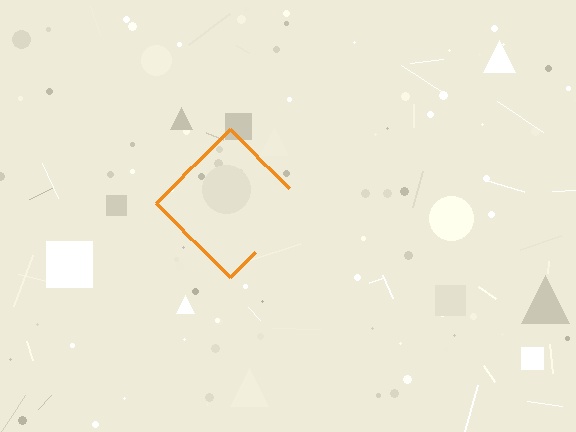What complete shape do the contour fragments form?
The contour fragments form a diamond.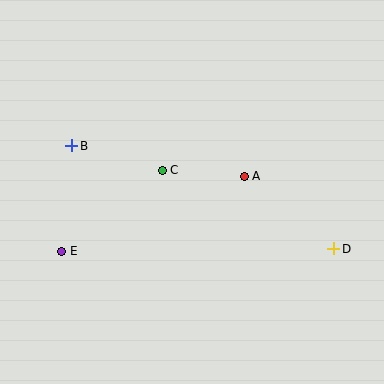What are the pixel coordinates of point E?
Point E is at (62, 251).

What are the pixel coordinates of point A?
Point A is at (244, 176).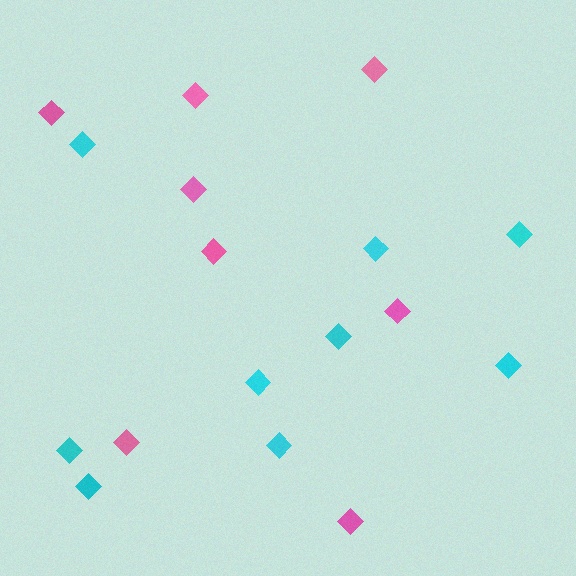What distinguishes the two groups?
There are 2 groups: one group of pink diamonds (8) and one group of cyan diamonds (9).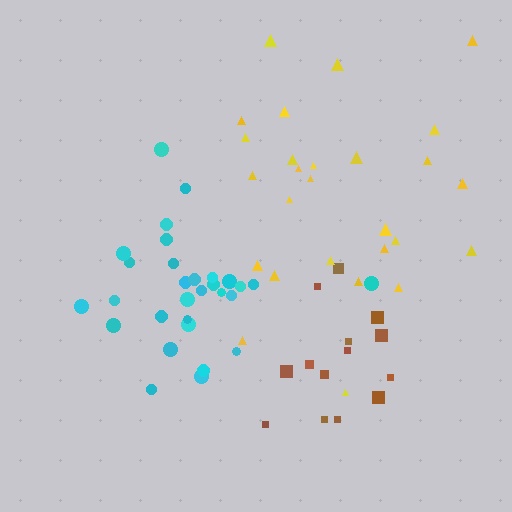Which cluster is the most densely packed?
Brown.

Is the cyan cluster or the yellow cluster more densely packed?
Cyan.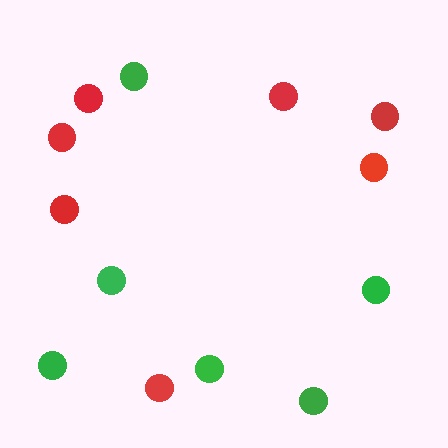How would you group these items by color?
There are 2 groups: one group of red circles (7) and one group of green circles (6).